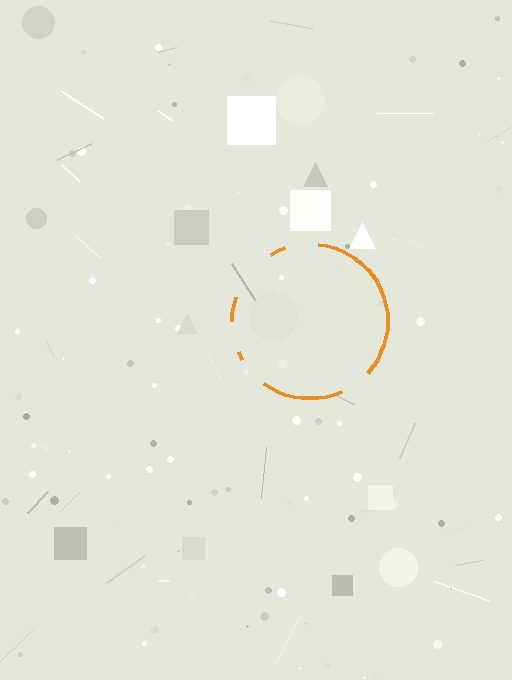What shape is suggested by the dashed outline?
The dashed outline suggests a circle.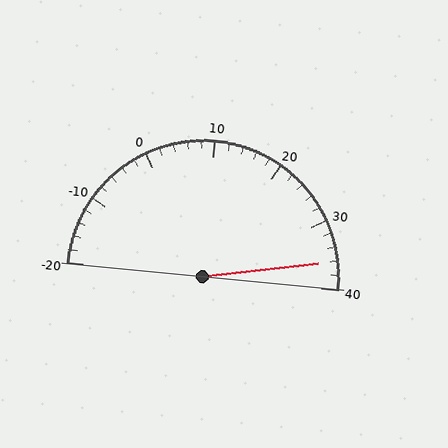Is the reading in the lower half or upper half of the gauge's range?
The reading is in the upper half of the range (-20 to 40).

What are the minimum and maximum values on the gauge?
The gauge ranges from -20 to 40.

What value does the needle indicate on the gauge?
The needle indicates approximately 36.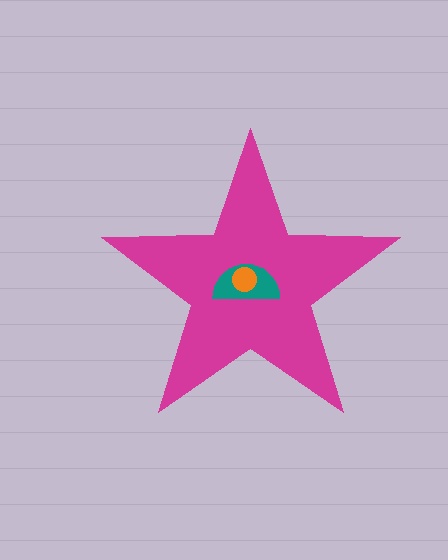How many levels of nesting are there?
3.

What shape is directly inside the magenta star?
The teal semicircle.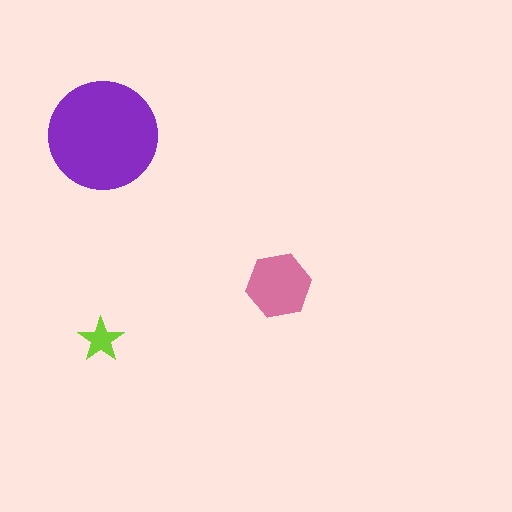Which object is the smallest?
The lime star.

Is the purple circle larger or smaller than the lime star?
Larger.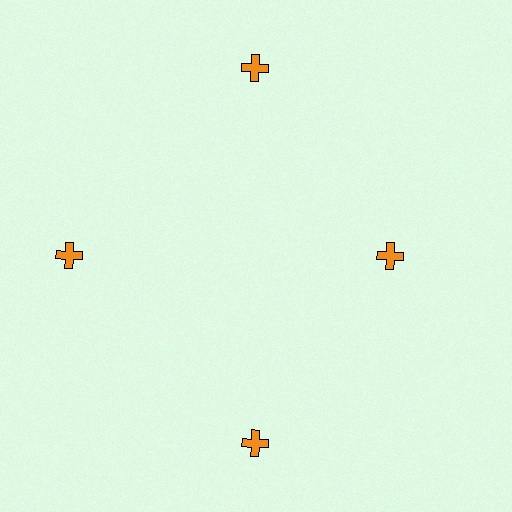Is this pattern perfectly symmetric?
No. The 4 orange crosses are arranged in a ring, but one element near the 3 o'clock position is pulled inward toward the center, breaking the 4-fold rotational symmetry.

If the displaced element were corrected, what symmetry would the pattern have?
It would have 4-fold rotational symmetry — the pattern would map onto itself every 90 degrees.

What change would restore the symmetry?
The symmetry would be restored by moving it outward, back onto the ring so that all 4 crosses sit at equal angles and equal distance from the center.